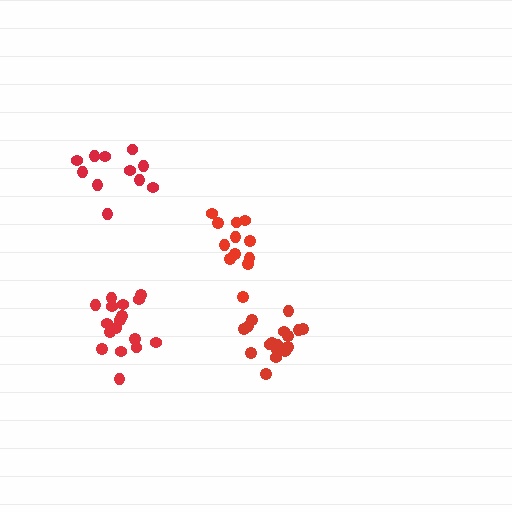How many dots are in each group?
Group 1: 12 dots, Group 2: 17 dots, Group 3: 11 dots, Group 4: 17 dots (57 total).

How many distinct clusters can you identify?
There are 4 distinct clusters.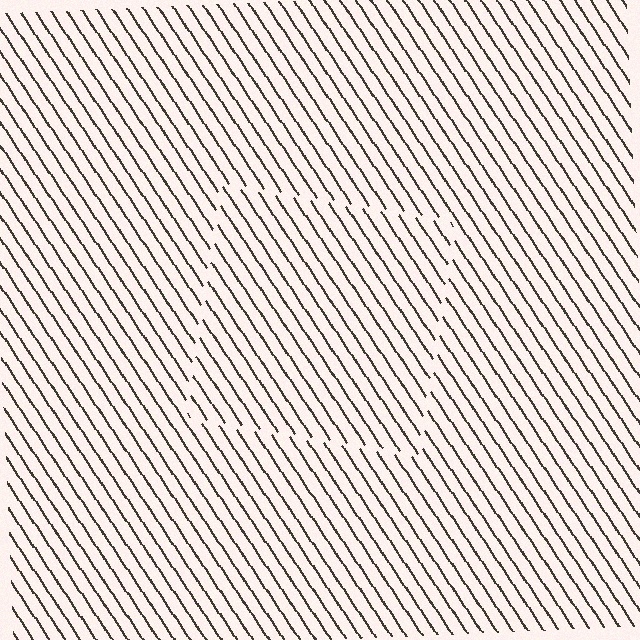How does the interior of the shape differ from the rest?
The interior of the shape contains the same grating, shifted by half a period — the contour is defined by the phase discontinuity where line-ends from the inner and outer gratings abut.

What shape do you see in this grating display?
An illusory square. The interior of the shape contains the same grating, shifted by half a period — the contour is defined by the phase discontinuity where line-ends from the inner and outer gratings abut.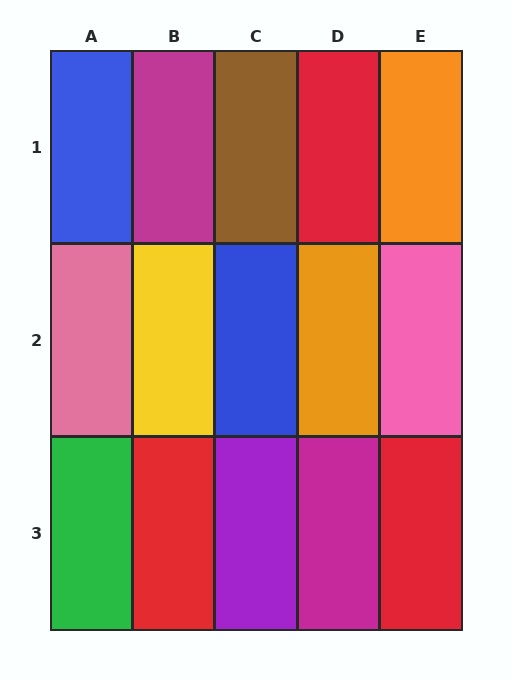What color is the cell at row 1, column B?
Magenta.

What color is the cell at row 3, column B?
Red.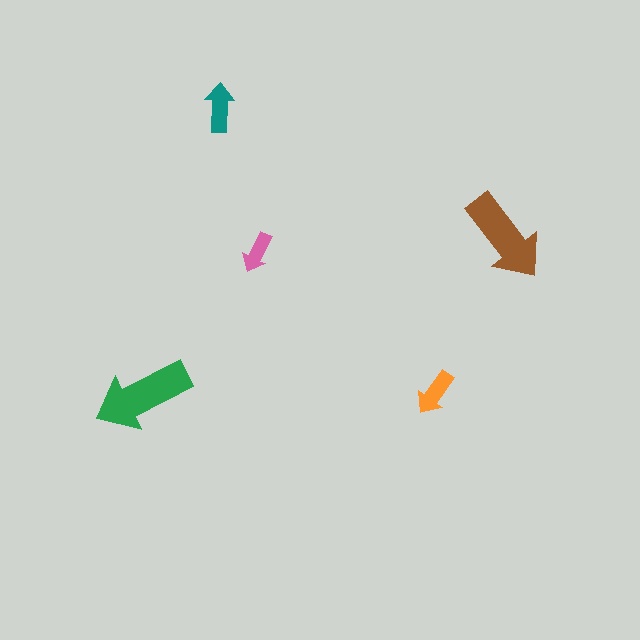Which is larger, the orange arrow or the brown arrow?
The brown one.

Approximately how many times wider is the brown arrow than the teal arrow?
About 2 times wider.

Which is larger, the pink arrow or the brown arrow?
The brown one.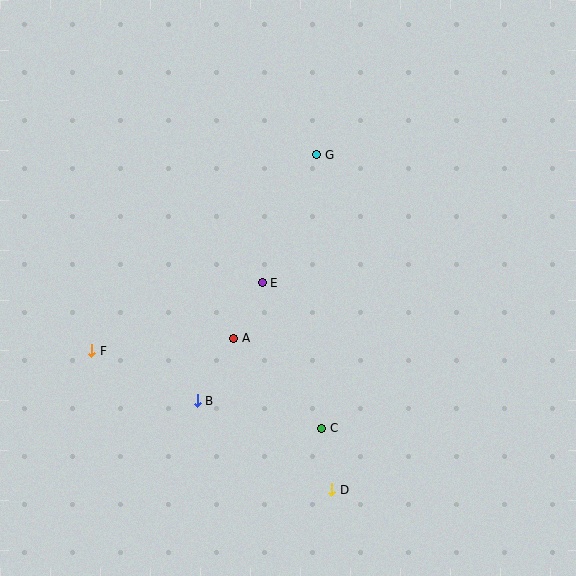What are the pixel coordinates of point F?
Point F is at (92, 351).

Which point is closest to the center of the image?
Point E at (262, 283) is closest to the center.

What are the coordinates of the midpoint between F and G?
The midpoint between F and G is at (204, 253).